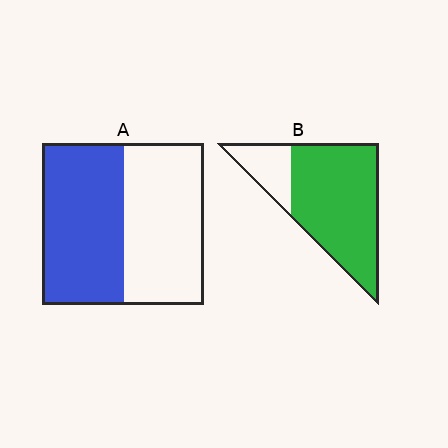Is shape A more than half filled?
Roughly half.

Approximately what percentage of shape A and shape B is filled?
A is approximately 50% and B is approximately 80%.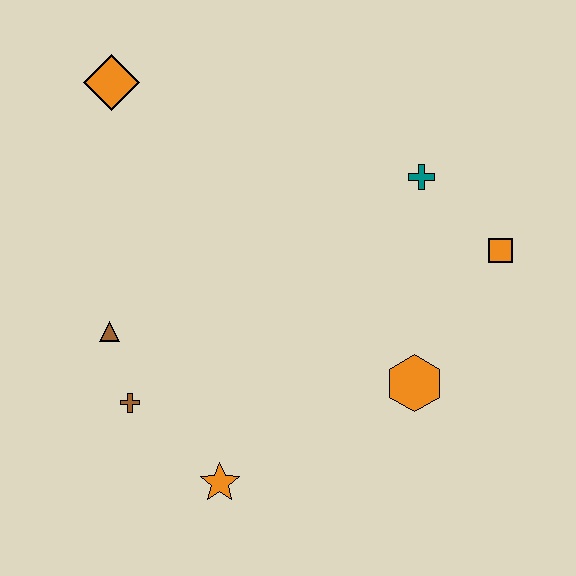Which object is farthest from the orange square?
The orange diamond is farthest from the orange square.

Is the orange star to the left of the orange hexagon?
Yes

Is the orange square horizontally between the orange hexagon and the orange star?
No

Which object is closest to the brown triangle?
The brown cross is closest to the brown triangle.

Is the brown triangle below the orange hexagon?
No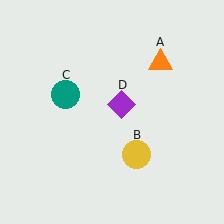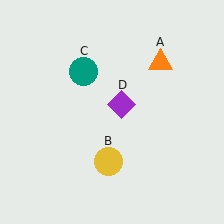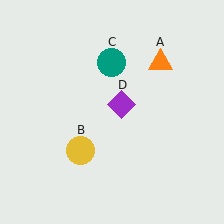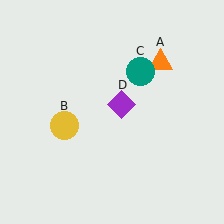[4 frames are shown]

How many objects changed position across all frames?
2 objects changed position: yellow circle (object B), teal circle (object C).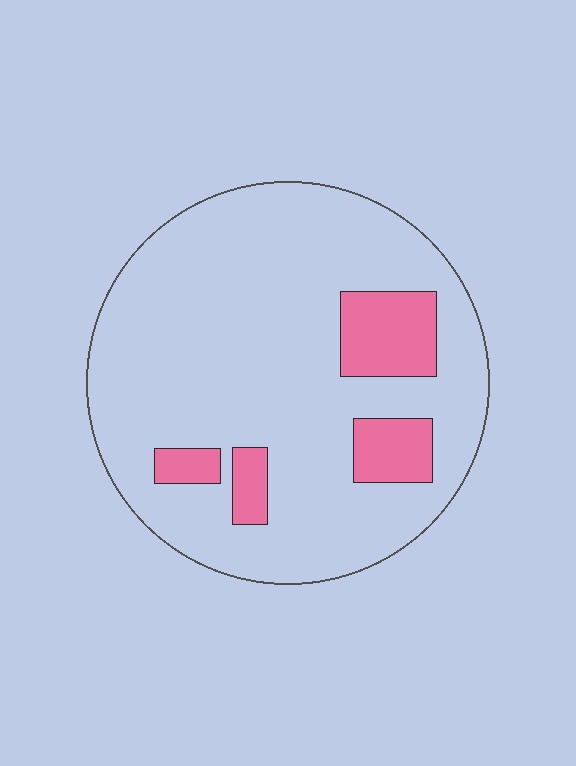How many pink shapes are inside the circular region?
4.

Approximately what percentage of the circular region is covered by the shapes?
Approximately 15%.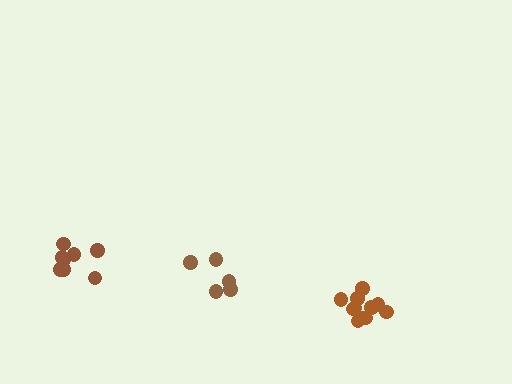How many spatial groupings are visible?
There are 3 spatial groupings.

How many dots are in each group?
Group 1: 11 dots, Group 2: 8 dots, Group 3: 5 dots (24 total).